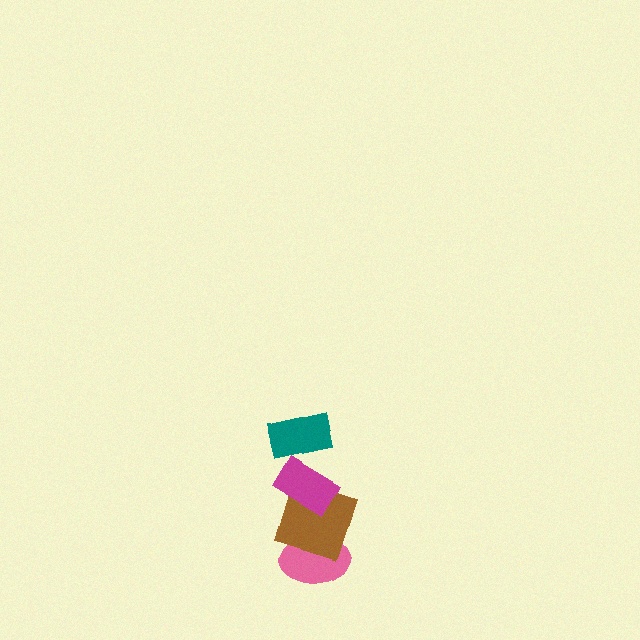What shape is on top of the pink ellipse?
The brown square is on top of the pink ellipse.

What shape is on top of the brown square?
The magenta rectangle is on top of the brown square.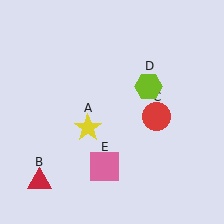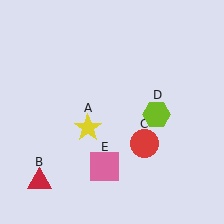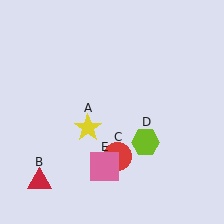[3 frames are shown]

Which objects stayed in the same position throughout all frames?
Yellow star (object A) and red triangle (object B) and pink square (object E) remained stationary.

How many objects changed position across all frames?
2 objects changed position: red circle (object C), lime hexagon (object D).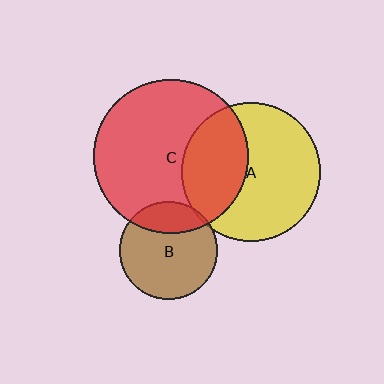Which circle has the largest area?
Circle C (red).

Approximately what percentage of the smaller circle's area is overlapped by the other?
Approximately 35%.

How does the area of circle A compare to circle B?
Approximately 2.0 times.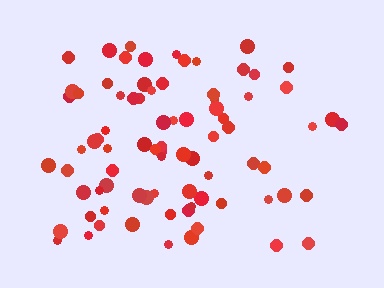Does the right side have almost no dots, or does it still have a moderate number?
Still a moderate number, just noticeably fewer than the left.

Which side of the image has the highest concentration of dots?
The left.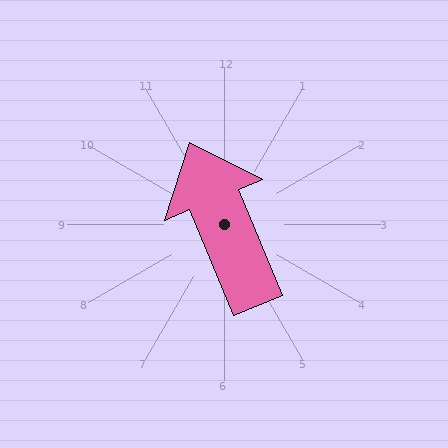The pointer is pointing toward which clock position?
Roughly 11 o'clock.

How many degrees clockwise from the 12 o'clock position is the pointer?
Approximately 337 degrees.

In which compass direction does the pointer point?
Northwest.